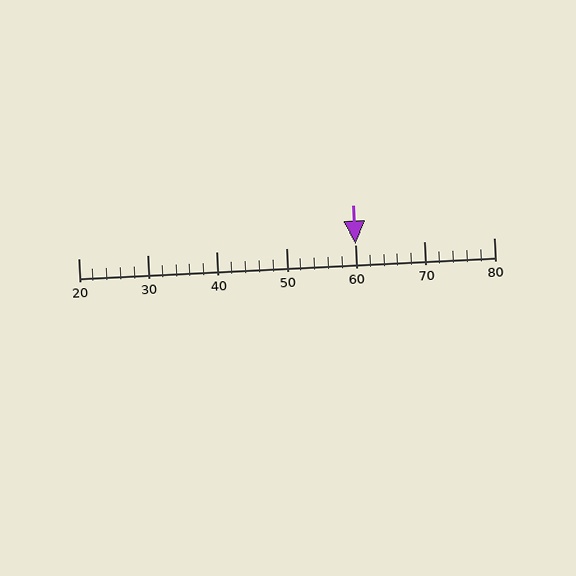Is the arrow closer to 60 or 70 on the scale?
The arrow is closer to 60.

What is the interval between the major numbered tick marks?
The major tick marks are spaced 10 units apart.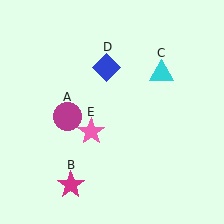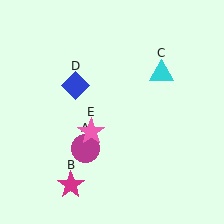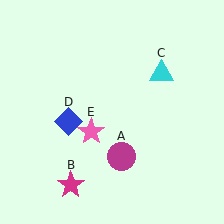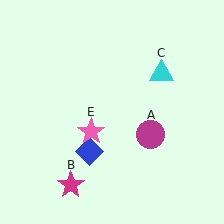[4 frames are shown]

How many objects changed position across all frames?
2 objects changed position: magenta circle (object A), blue diamond (object D).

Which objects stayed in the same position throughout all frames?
Magenta star (object B) and cyan triangle (object C) and pink star (object E) remained stationary.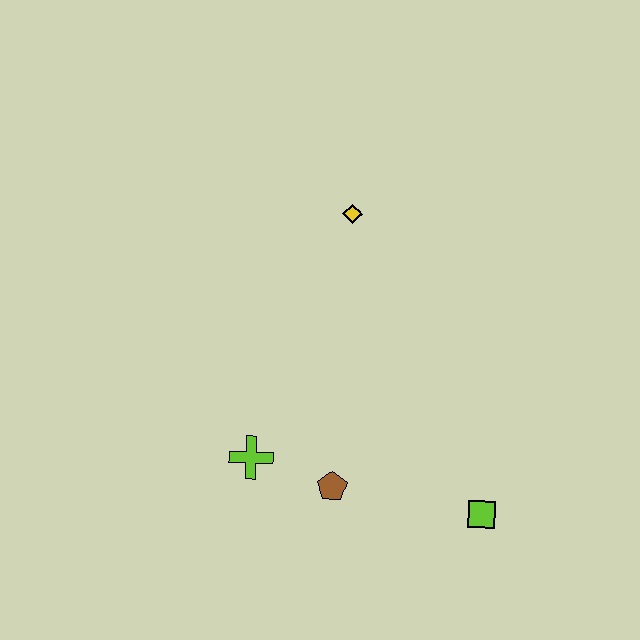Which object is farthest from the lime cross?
The yellow diamond is farthest from the lime cross.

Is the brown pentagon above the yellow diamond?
No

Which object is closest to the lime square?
The brown pentagon is closest to the lime square.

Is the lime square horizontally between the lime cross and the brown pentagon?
No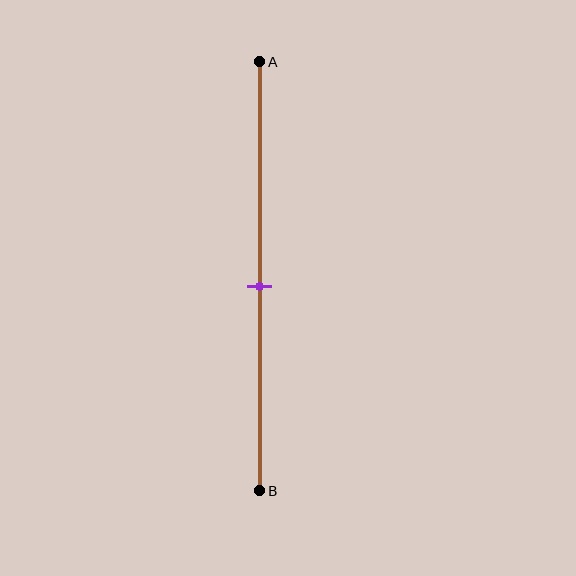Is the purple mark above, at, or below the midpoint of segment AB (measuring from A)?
The purple mark is approximately at the midpoint of segment AB.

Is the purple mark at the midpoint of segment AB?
Yes, the mark is approximately at the midpoint.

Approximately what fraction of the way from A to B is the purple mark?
The purple mark is approximately 50% of the way from A to B.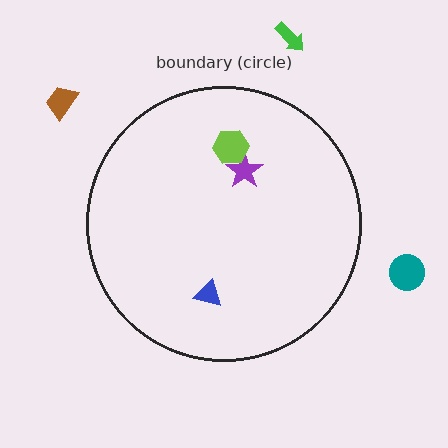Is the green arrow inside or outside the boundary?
Outside.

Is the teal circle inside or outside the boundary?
Outside.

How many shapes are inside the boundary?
3 inside, 3 outside.